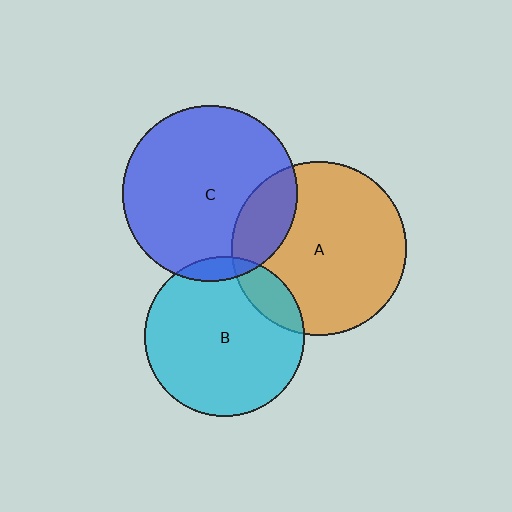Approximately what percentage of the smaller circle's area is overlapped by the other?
Approximately 5%.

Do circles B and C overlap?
Yes.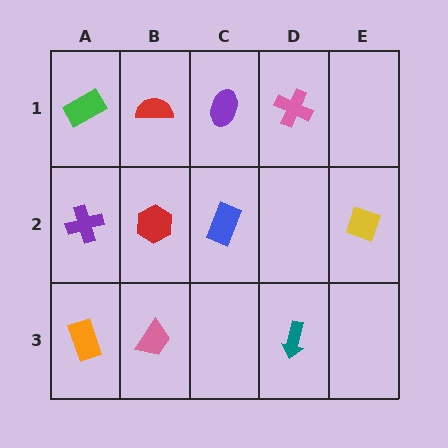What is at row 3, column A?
An orange rectangle.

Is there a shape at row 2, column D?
No, that cell is empty.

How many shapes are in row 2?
4 shapes.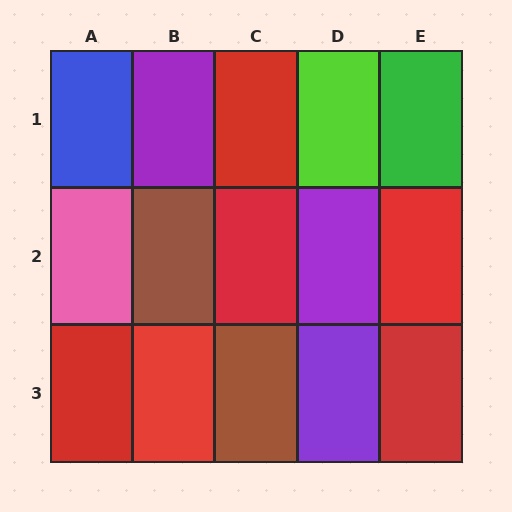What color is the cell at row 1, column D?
Lime.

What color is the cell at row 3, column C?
Brown.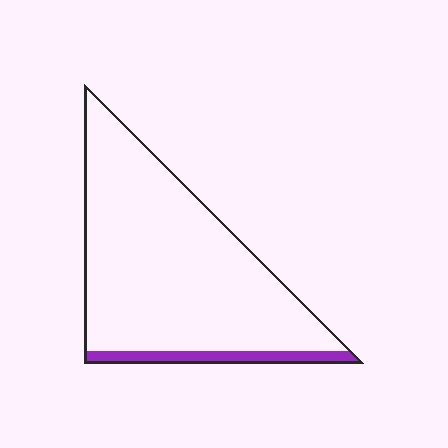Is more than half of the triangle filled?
No.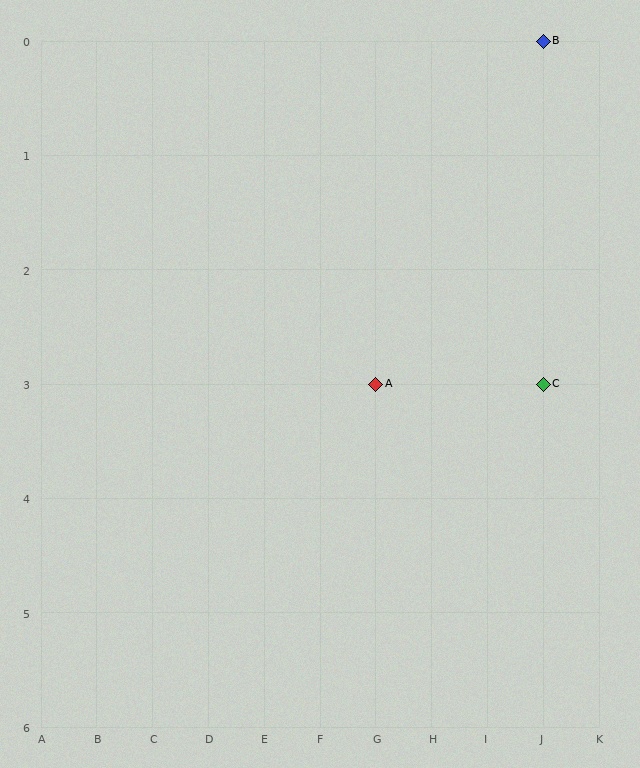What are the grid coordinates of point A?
Point A is at grid coordinates (G, 3).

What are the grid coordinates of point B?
Point B is at grid coordinates (J, 0).